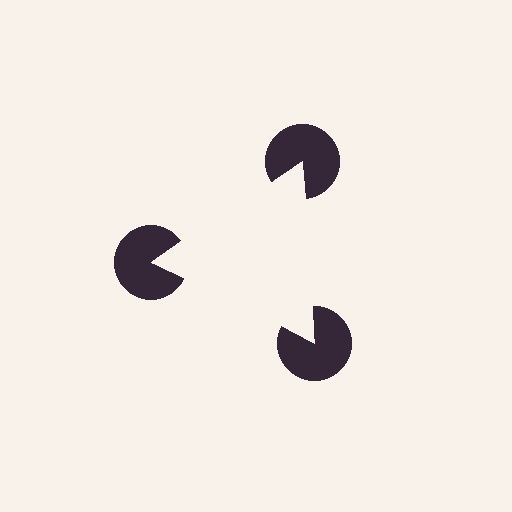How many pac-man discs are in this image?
There are 3 — one at each vertex of the illusory triangle.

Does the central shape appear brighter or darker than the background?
It typically appears slightly brighter than the background, even though no actual brightness change is drawn.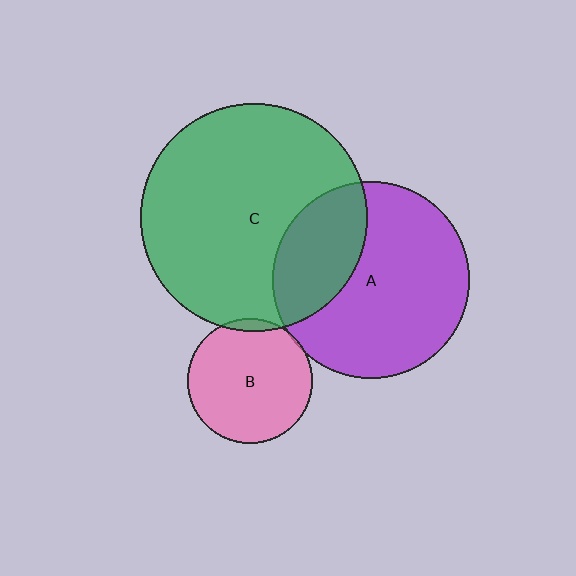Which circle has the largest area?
Circle C (green).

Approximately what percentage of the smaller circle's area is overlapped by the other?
Approximately 30%.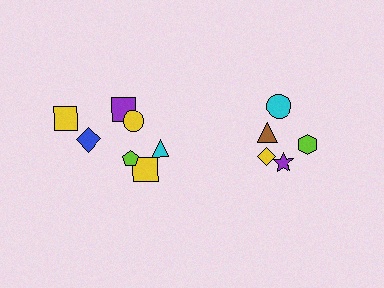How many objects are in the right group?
There are 5 objects.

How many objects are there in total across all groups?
There are 12 objects.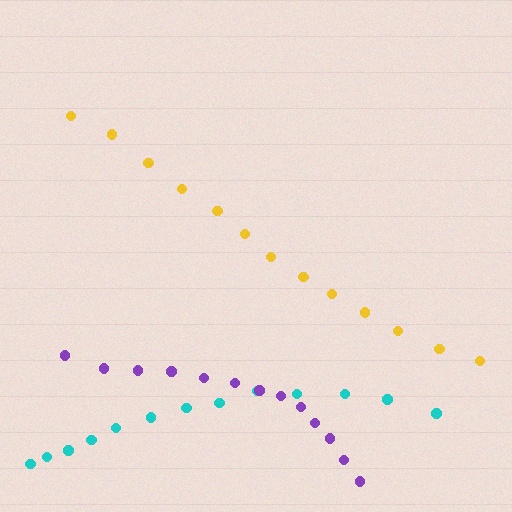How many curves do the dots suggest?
There are 3 distinct paths.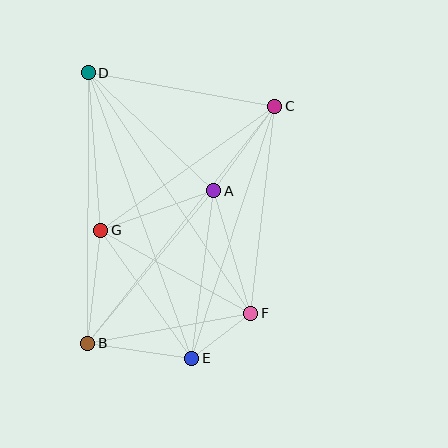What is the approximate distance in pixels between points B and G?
The distance between B and G is approximately 114 pixels.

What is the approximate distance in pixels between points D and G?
The distance between D and G is approximately 158 pixels.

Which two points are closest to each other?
Points E and F are closest to each other.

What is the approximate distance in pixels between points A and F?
The distance between A and F is approximately 128 pixels.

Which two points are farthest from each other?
Points D and E are farthest from each other.